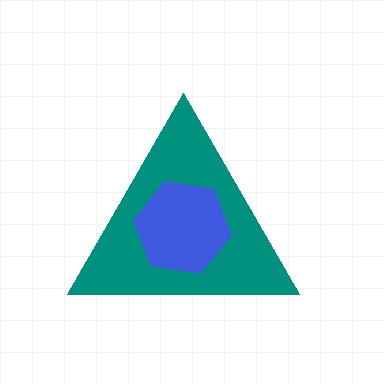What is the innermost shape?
The blue hexagon.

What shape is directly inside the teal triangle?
The blue hexagon.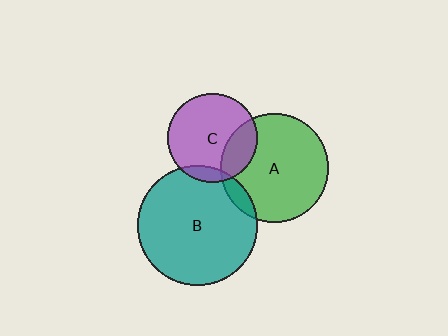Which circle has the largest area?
Circle B (teal).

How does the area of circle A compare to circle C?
Approximately 1.5 times.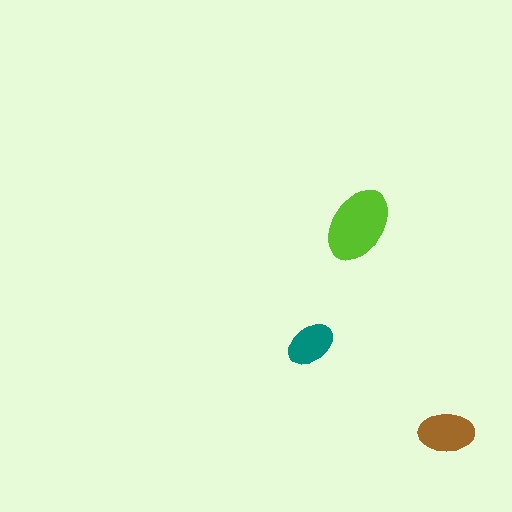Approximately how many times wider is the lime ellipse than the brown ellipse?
About 1.5 times wider.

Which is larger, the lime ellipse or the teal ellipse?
The lime one.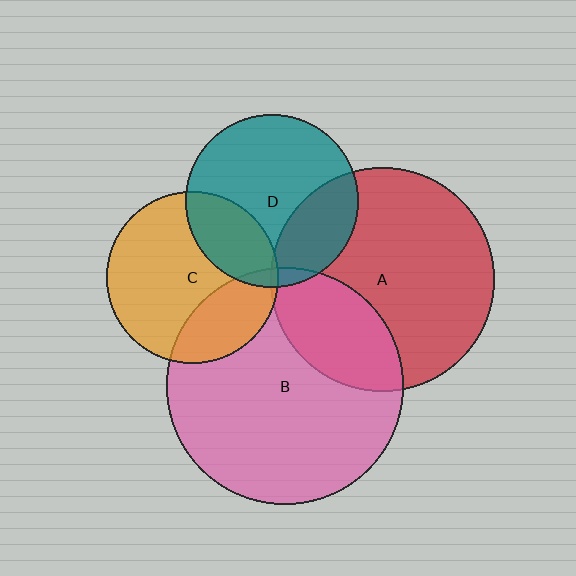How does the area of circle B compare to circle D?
Approximately 1.9 times.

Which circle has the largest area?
Circle B (pink).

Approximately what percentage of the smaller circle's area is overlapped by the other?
Approximately 5%.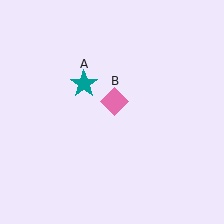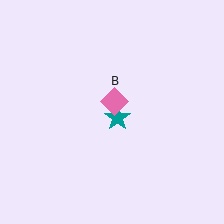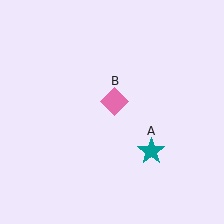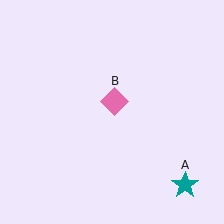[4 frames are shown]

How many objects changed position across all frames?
1 object changed position: teal star (object A).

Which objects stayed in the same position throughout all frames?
Pink diamond (object B) remained stationary.